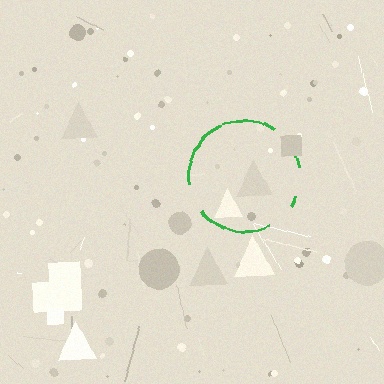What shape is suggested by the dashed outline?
The dashed outline suggests a circle.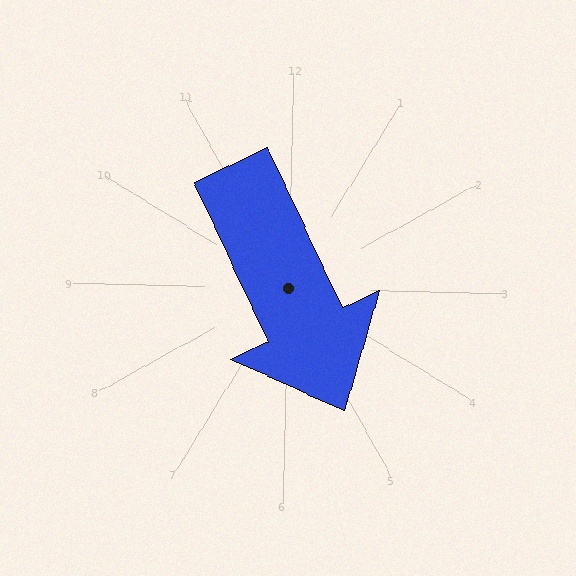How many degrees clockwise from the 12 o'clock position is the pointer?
Approximately 154 degrees.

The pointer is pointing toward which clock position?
Roughly 5 o'clock.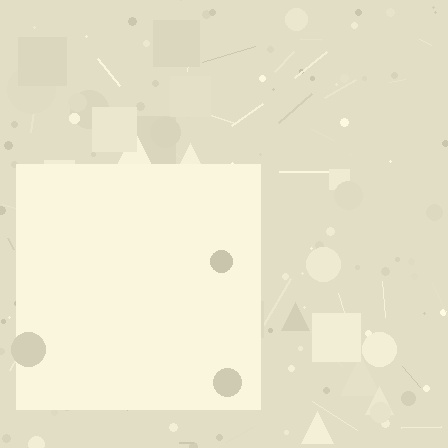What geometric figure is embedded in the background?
A square is embedded in the background.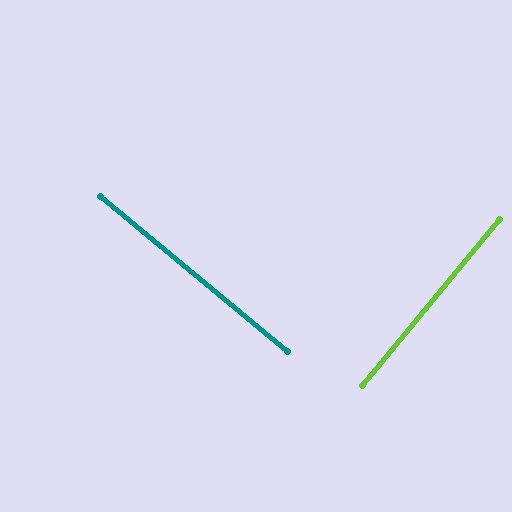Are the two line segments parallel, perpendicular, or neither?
Perpendicular — they meet at approximately 90°.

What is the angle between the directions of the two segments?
Approximately 90 degrees.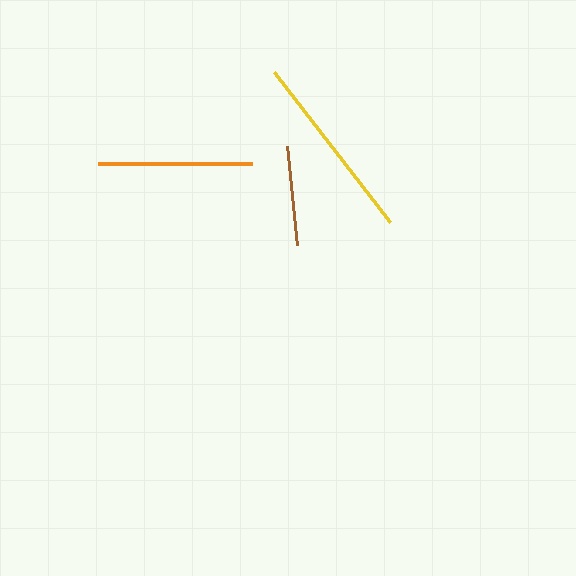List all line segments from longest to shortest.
From longest to shortest: yellow, orange, brown.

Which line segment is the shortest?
The brown line is the shortest at approximately 100 pixels.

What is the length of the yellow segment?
The yellow segment is approximately 190 pixels long.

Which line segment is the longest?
The yellow line is the longest at approximately 190 pixels.